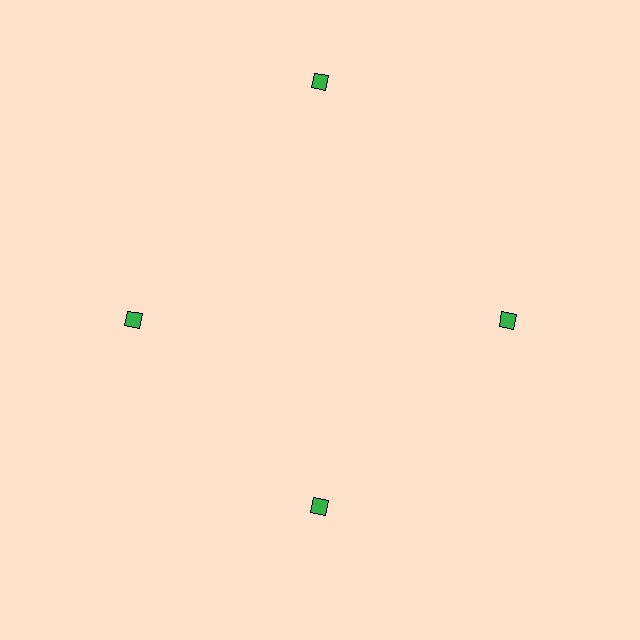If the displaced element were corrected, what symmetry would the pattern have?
It would have 4-fold rotational symmetry — the pattern would map onto itself every 90 degrees.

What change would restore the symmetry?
The symmetry would be restored by moving it inward, back onto the ring so that all 4 diamonds sit at equal angles and equal distance from the center.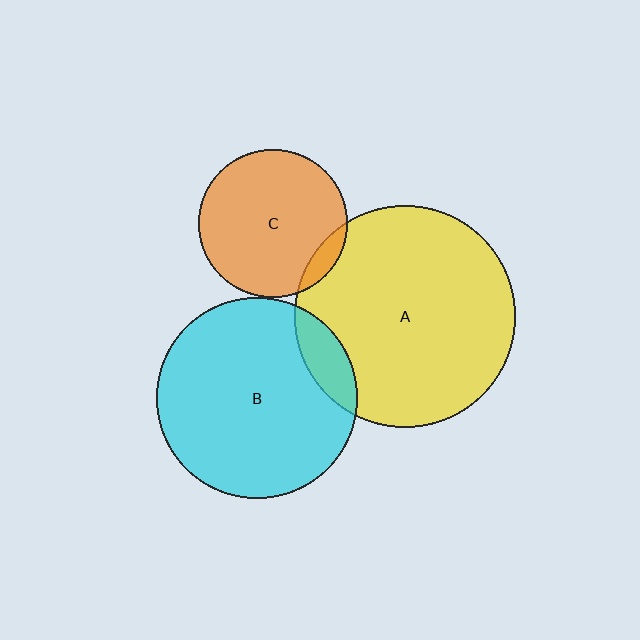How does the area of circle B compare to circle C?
Approximately 1.8 times.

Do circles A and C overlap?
Yes.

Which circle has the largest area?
Circle A (yellow).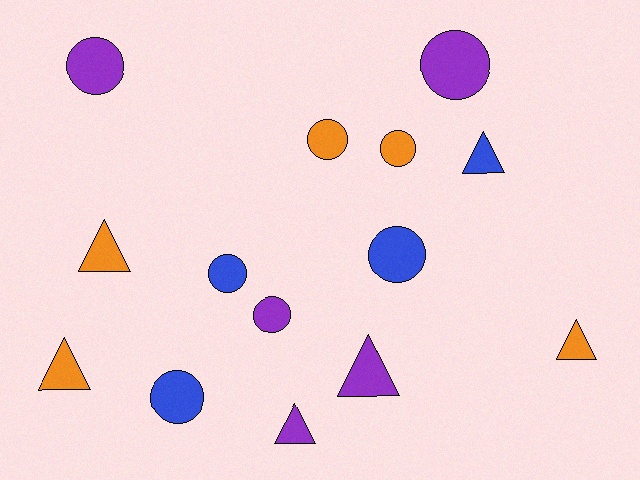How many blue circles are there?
There are 3 blue circles.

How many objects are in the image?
There are 14 objects.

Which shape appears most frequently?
Circle, with 8 objects.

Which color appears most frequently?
Purple, with 5 objects.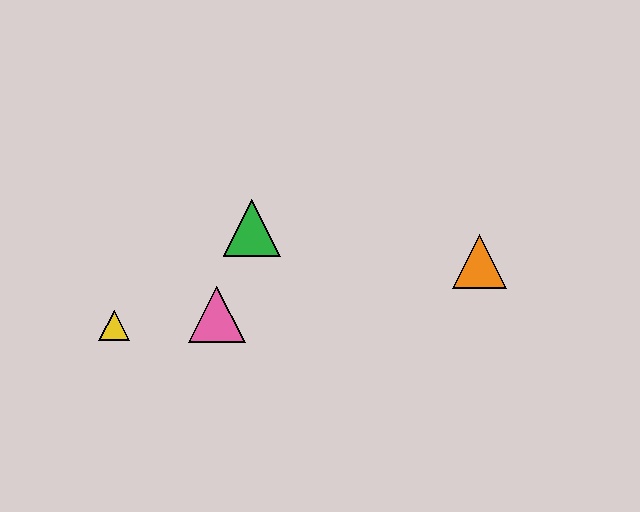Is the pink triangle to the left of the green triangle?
Yes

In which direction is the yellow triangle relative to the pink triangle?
The yellow triangle is to the left of the pink triangle.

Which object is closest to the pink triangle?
The green triangle is closest to the pink triangle.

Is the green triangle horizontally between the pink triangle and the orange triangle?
Yes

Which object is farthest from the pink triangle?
The orange triangle is farthest from the pink triangle.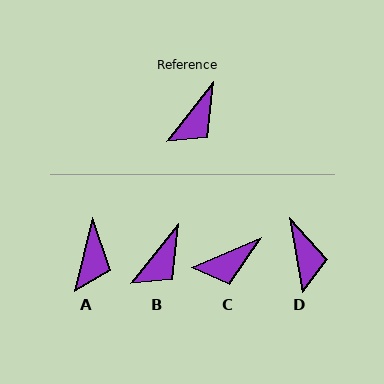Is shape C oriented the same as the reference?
No, it is off by about 28 degrees.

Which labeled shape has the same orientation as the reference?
B.